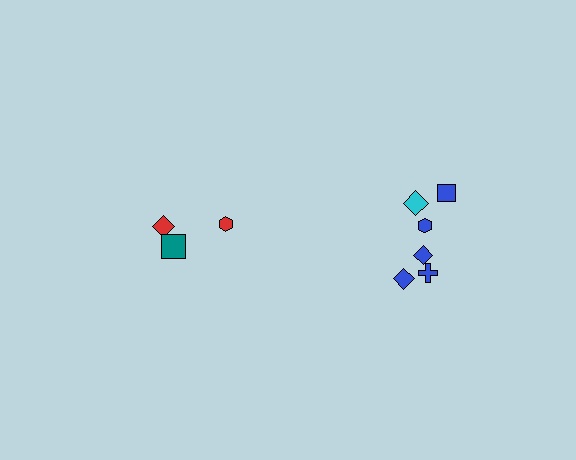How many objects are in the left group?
There are 3 objects.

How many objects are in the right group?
There are 6 objects.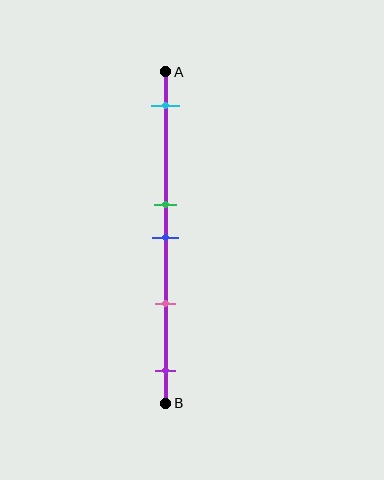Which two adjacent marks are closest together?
The green and blue marks are the closest adjacent pair.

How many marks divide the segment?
There are 5 marks dividing the segment.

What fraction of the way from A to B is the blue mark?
The blue mark is approximately 50% (0.5) of the way from A to B.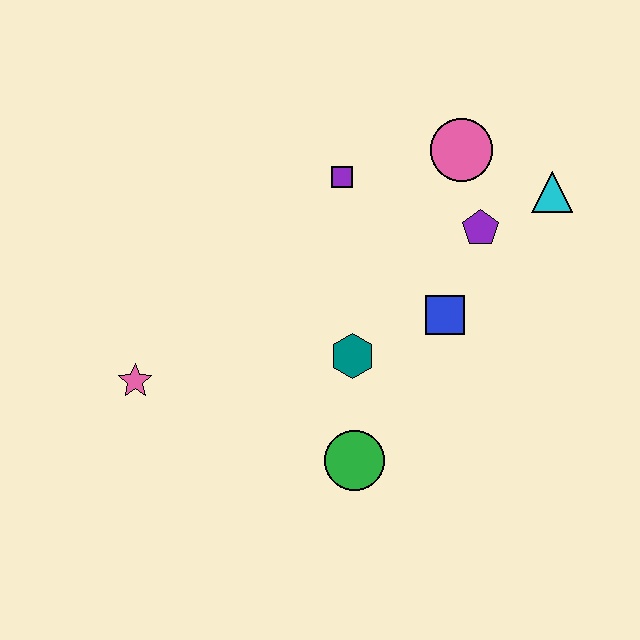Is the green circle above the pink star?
No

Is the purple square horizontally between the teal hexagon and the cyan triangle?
No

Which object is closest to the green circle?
The teal hexagon is closest to the green circle.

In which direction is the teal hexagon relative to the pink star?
The teal hexagon is to the right of the pink star.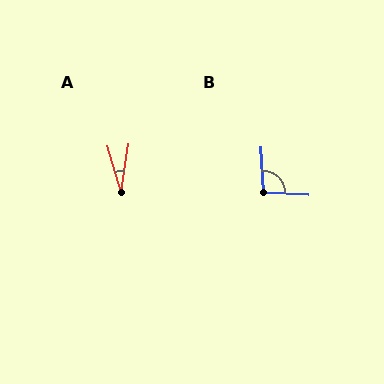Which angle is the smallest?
A, at approximately 25 degrees.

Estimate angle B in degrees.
Approximately 96 degrees.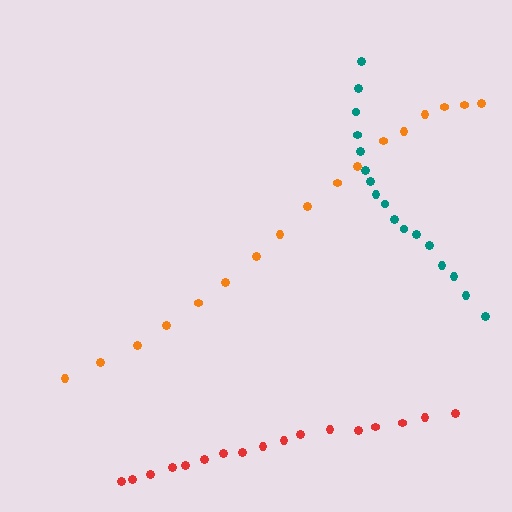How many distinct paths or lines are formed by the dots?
There are 3 distinct paths.